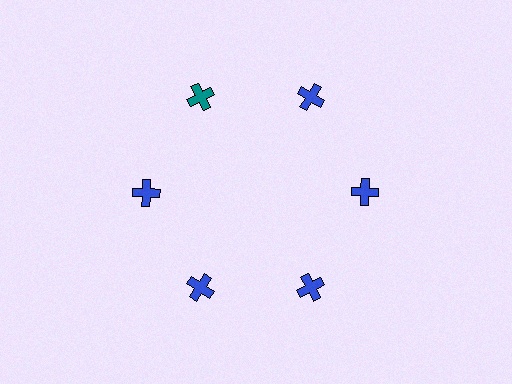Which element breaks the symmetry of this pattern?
The teal cross at roughly the 11 o'clock position breaks the symmetry. All other shapes are blue crosses.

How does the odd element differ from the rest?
It has a different color: teal instead of blue.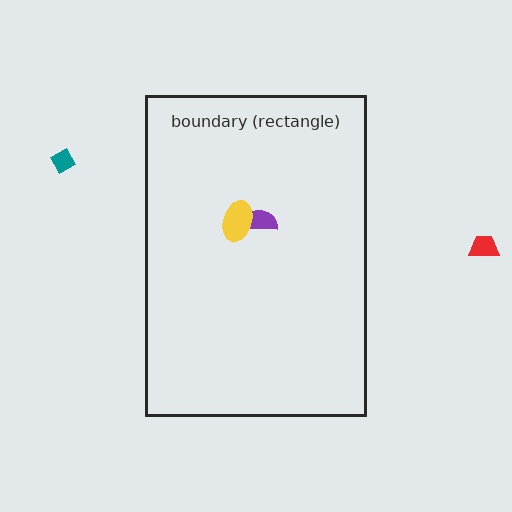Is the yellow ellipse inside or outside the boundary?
Inside.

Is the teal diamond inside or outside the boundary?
Outside.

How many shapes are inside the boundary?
2 inside, 2 outside.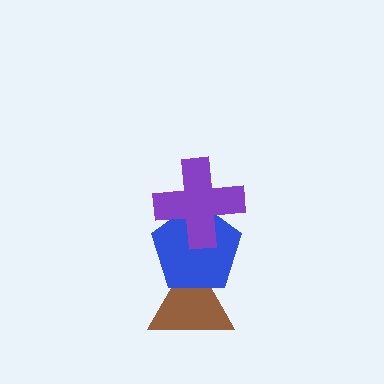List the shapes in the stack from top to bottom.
From top to bottom: the purple cross, the blue pentagon, the brown triangle.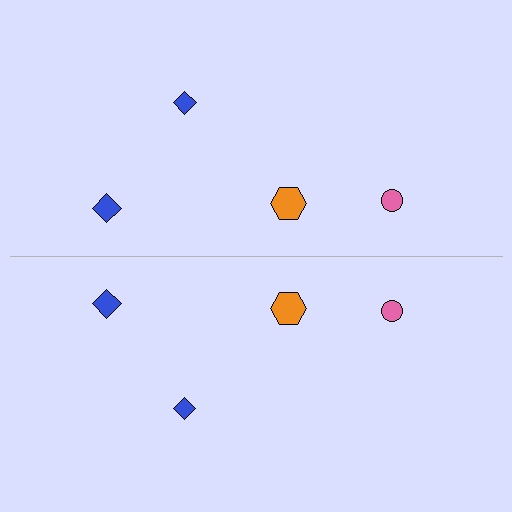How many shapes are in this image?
There are 8 shapes in this image.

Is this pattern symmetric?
Yes, this pattern has bilateral (reflection) symmetry.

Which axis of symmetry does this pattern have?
The pattern has a horizontal axis of symmetry running through the center of the image.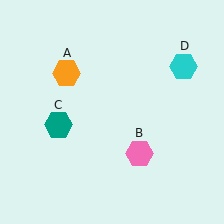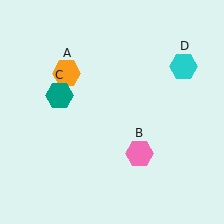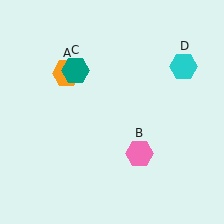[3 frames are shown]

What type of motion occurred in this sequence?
The teal hexagon (object C) rotated clockwise around the center of the scene.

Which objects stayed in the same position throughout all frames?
Orange hexagon (object A) and pink hexagon (object B) and cyan hexagon (object D) remained stationary.